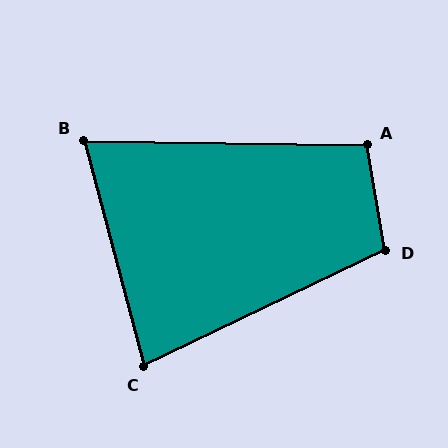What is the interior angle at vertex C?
Approximately 79 degrees (acute).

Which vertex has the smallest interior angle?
B, at approximately 74 degrees.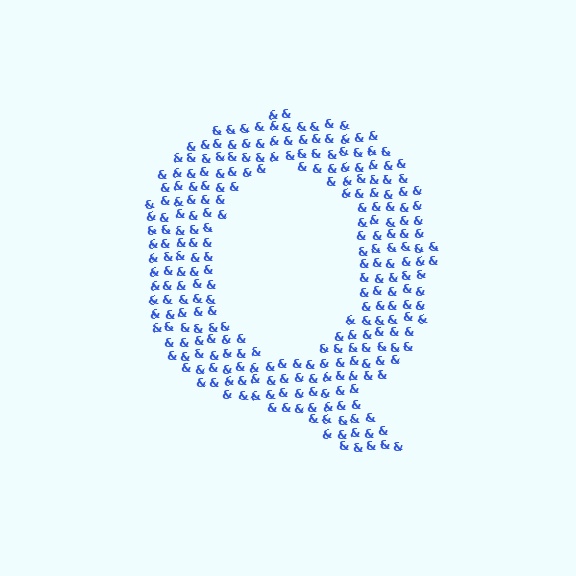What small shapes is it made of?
It is made of small ampersands.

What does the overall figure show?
The overall figure shows the letter Q.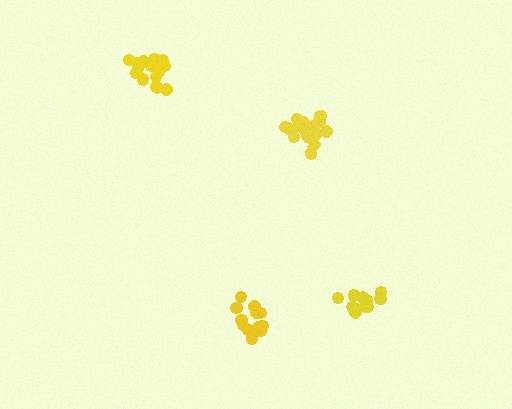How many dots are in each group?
Group 1: 12 dots, Group 2: 16 dots, Group 3: 18 dots, Group 4: 13 dots (59 total).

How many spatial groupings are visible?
There are 4 spatial groupings.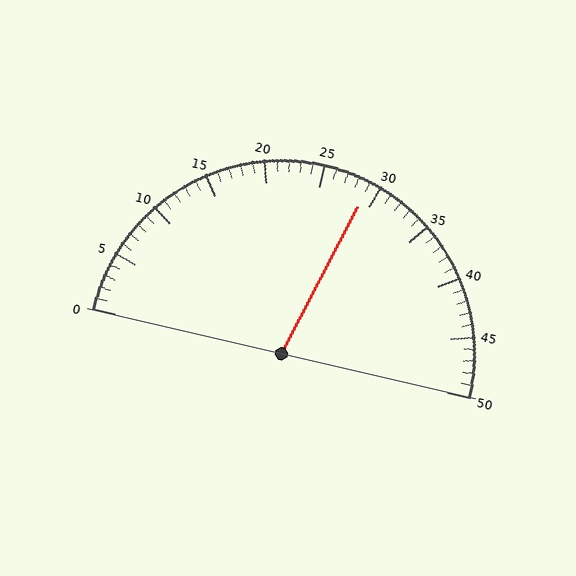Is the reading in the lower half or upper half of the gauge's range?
The reading is in the upper half of the range (0 to 50).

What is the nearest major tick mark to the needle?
The nearest major tick mark is 30.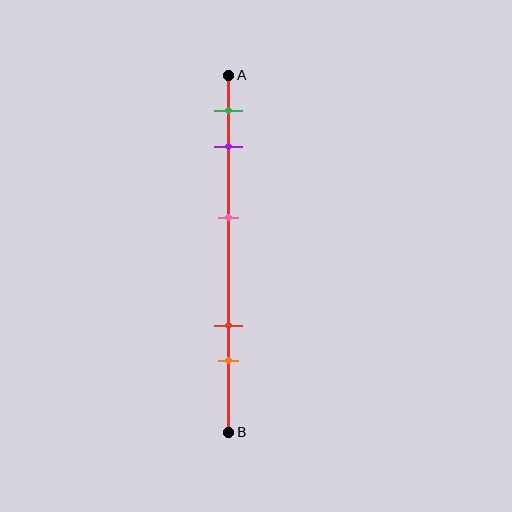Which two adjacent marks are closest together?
The green and purple marks are the closest adjacent pair.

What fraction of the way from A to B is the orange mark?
The orange mark is approximately 80% (0.8) of the way from A to B.